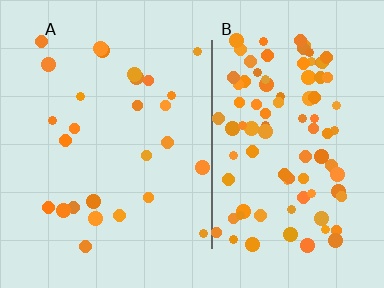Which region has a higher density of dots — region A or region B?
B (the right).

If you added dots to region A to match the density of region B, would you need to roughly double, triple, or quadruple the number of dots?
Approximately triple.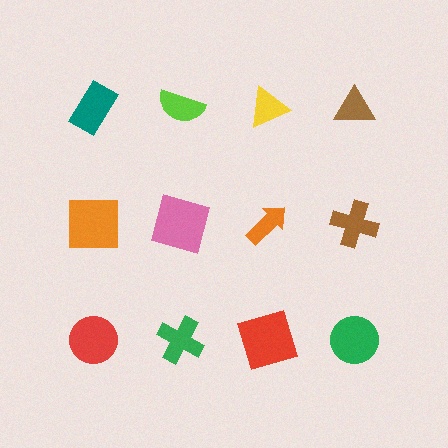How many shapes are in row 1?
4 shapes.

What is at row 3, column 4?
A green circle.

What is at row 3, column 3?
A red square.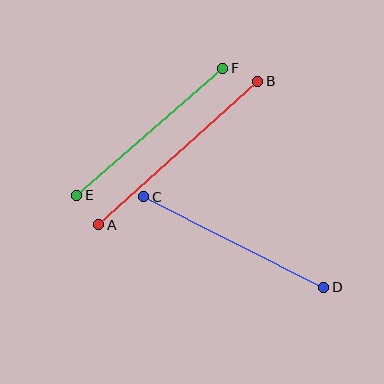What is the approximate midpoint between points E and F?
The midpoint is at approximately (150, 132) pixels.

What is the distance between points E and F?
The distance is approximately 193 pixels.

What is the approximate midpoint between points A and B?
The midpoint is at approximately (178, 153) pixels.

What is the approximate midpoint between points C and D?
The midpoint is at approximately (234, 242) pixels.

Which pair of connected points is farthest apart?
Points A and B are farthest apart.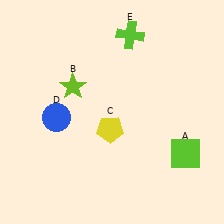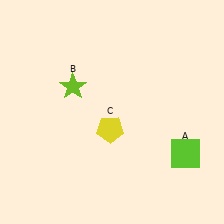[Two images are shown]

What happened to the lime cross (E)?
The lime cross (E) was removed in Image 2. It was in the top-right area of Image 1.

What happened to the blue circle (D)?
The blue circle (D) was removed in Image 2. It was in the bottom-left area of Image 1.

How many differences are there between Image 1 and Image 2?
There are 2 differences between the two images.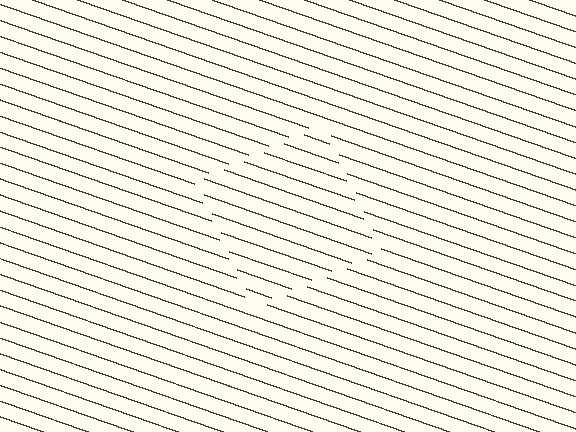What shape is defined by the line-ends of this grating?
An illusory square. The interior of the shape contains the same grating, shifted by half a period — the contour is defined by the phase discontinuity where line-ends from the inner and outer gratings abut.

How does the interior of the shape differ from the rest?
The interior of the shape contains the same grating, shifted by half a period — the contour is defined by the phase discontinuity where line-ends from the inner and outer gratings abut.